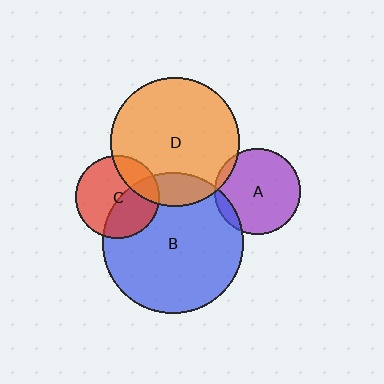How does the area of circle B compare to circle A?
Approximately 2.7 times.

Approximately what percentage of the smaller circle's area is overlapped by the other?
Approximately 5%.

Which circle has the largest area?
Circle B (blue).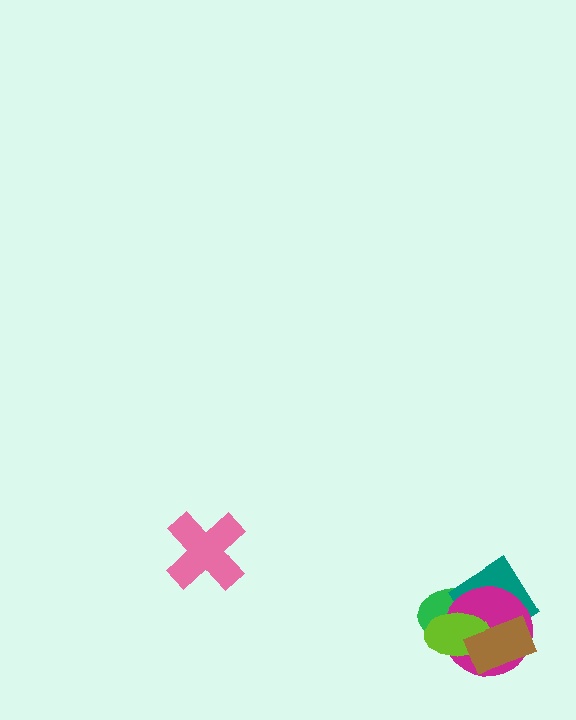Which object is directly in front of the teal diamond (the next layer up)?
The magenta circle is directly in front of the teal diamond.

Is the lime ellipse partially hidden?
Yes, it is partially covered by another shape.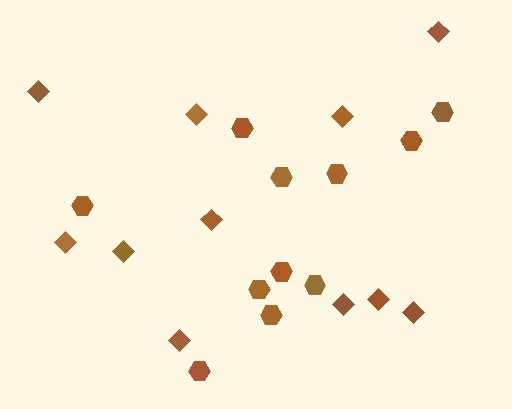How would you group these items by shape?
There are 2 groups: one group of diamonds (11) and one group of hexagons (11).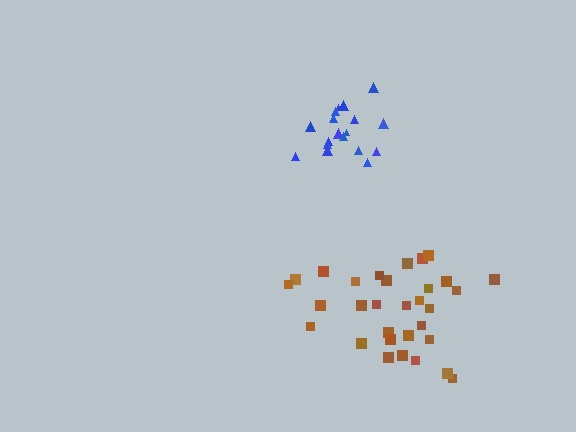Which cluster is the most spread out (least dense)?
Brown.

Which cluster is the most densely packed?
Blue.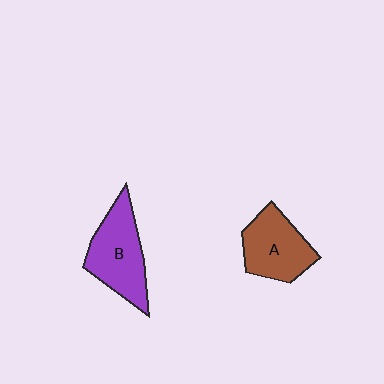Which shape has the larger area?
Shape B (purple).